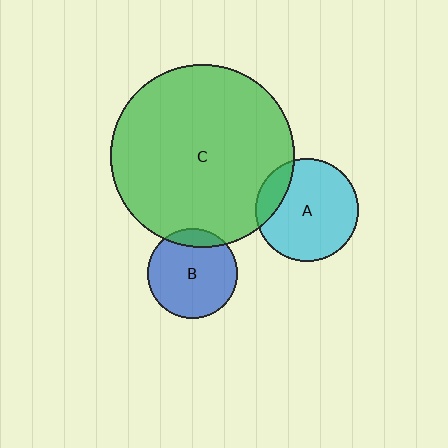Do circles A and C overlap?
Yes.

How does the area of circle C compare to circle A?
Approximately 3.1 times.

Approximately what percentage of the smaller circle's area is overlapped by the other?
Approximately 15%.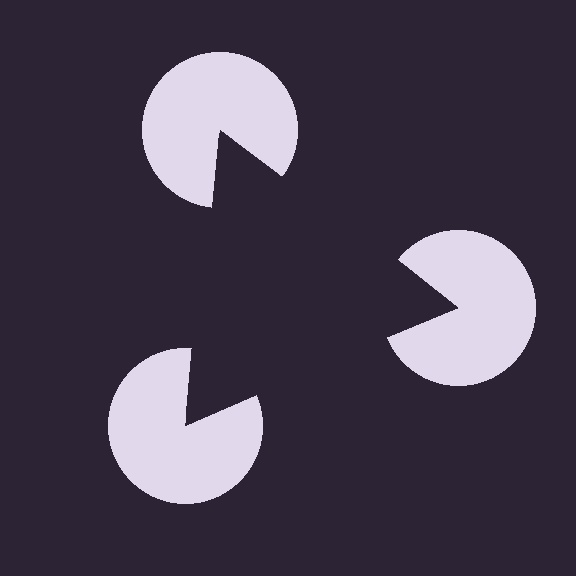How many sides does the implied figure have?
3 sides.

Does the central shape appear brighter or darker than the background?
It typically appears slightly darker than the background, even though no actual brightness change is drawn.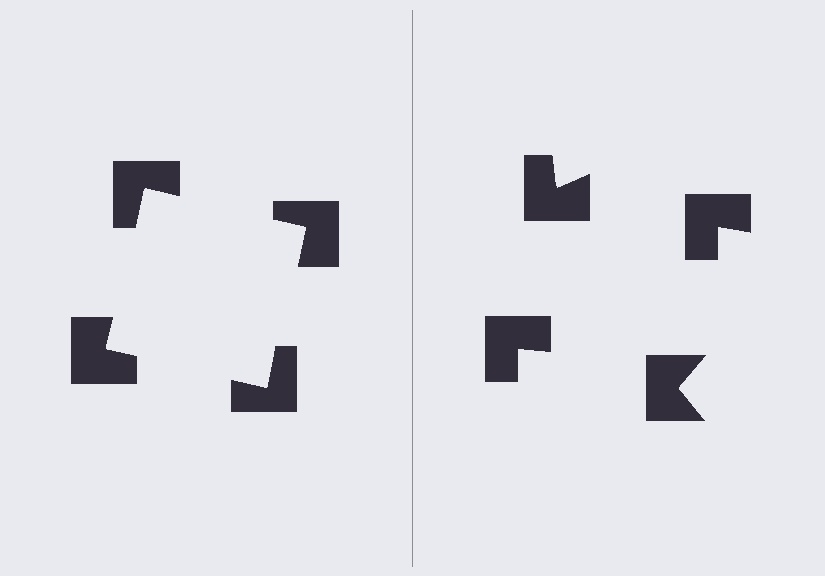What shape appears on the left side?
An illusory square.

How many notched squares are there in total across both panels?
8 — 4 on each side.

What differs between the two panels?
The notched squares are positioned identically on both sides; only the wedge orientations differ. On the left they align to a square; on the right they are misaligned.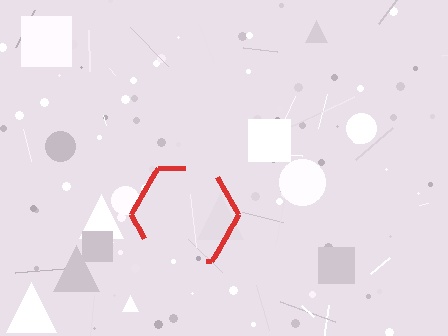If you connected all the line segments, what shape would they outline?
They would outline a hexagon.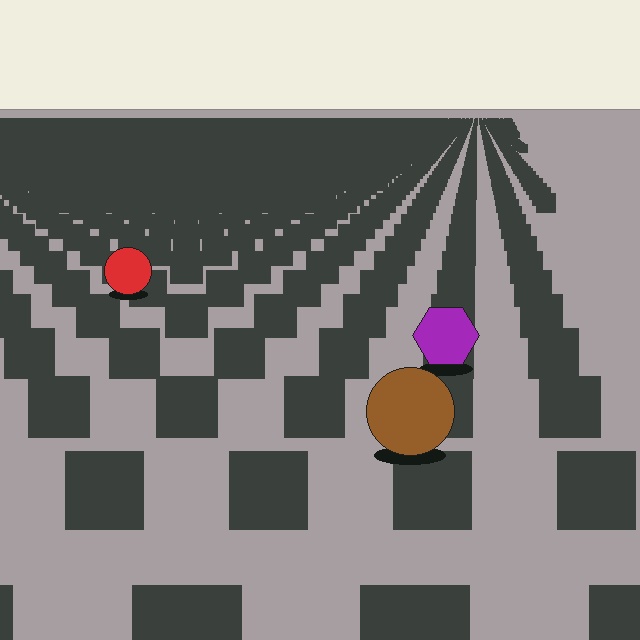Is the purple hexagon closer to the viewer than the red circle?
Yes. The purple hexagon is closer — you can tell from the texture gradient: the ground texture is coarser near it.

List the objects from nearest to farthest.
From nearest to farthest: the brown circle, the purple hexagon, the red circle.